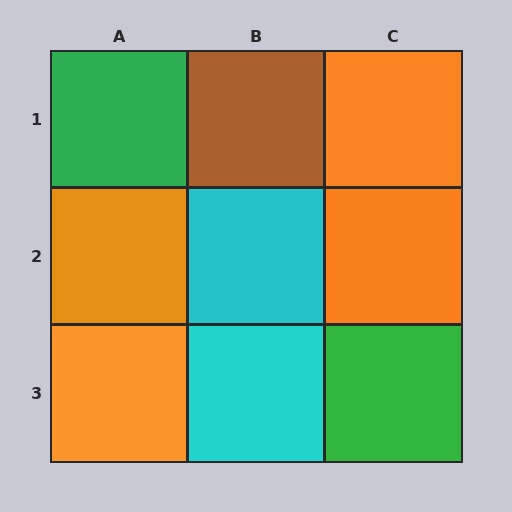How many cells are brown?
1 cell is brown.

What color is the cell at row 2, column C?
Orange.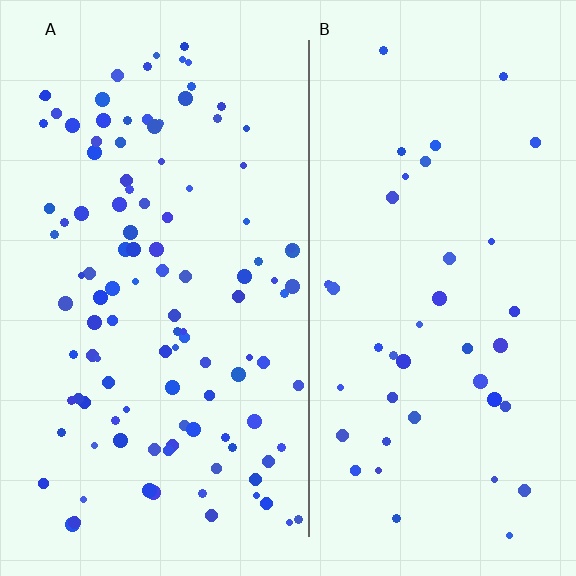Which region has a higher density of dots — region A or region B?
A (the left).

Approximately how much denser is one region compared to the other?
Approximately 2.7× — region A over region B.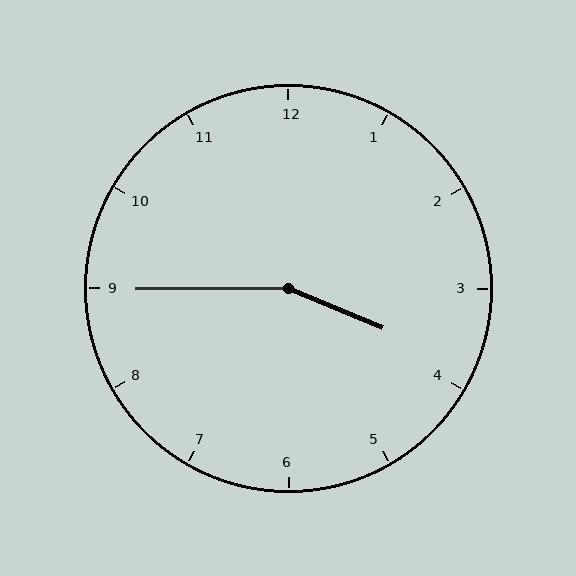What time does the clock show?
3:45.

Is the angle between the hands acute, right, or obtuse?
It is obtuse.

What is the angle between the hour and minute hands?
Approximately 158 degrees.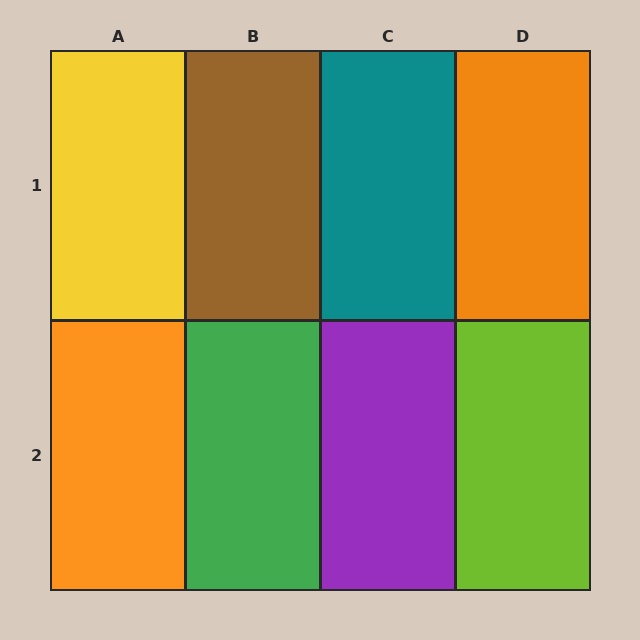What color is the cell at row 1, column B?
Brown.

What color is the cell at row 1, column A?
Yellow.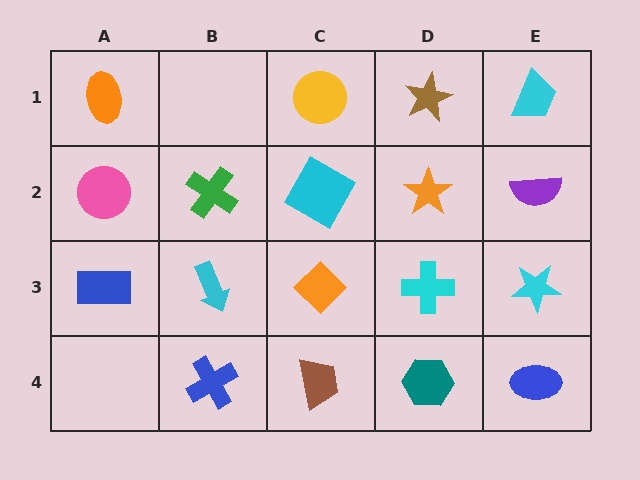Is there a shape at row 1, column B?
No, that cell is empty.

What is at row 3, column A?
A blue rectangle.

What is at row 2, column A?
A pink circle.